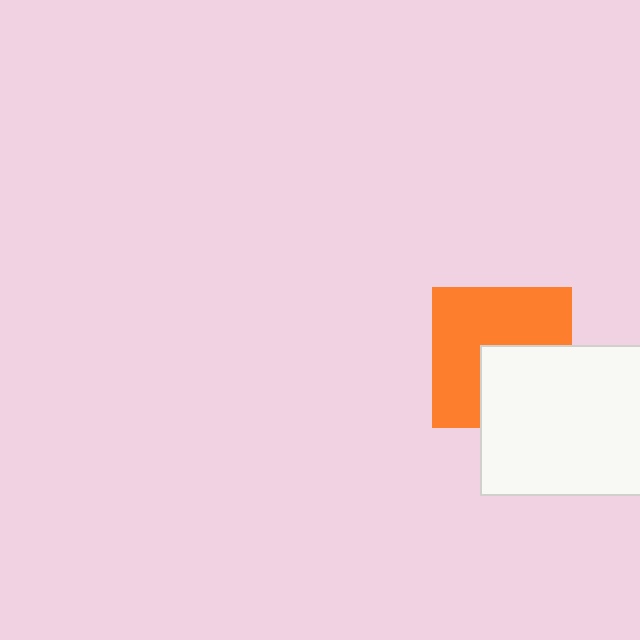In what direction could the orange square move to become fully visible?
The orange square could move toward the upper-left. That would shift it out from behind the white rectangle entirely.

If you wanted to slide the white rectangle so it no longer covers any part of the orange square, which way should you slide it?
Slide it toward the lower-right — that is the most direct way to separate the two shapes.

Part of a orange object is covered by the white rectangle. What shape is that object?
It is a square.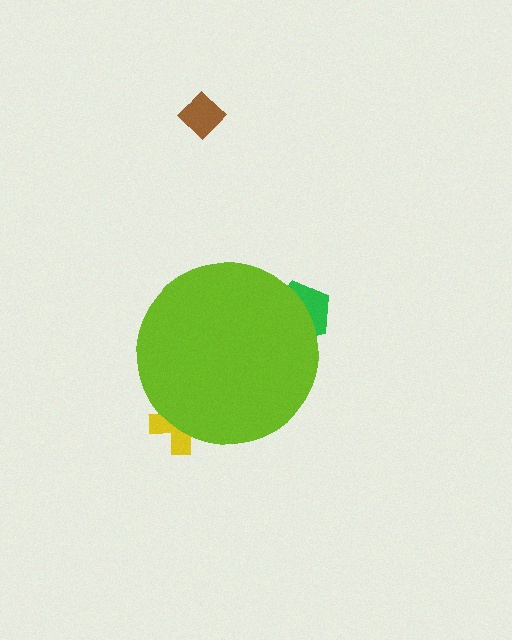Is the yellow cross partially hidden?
Yes, the yellow cross is partially hidden behind the lime circle.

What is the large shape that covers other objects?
A lime circle.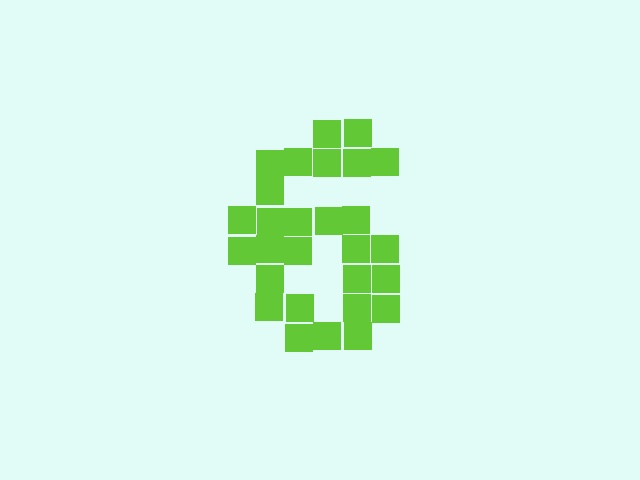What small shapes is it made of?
It is made of small squares.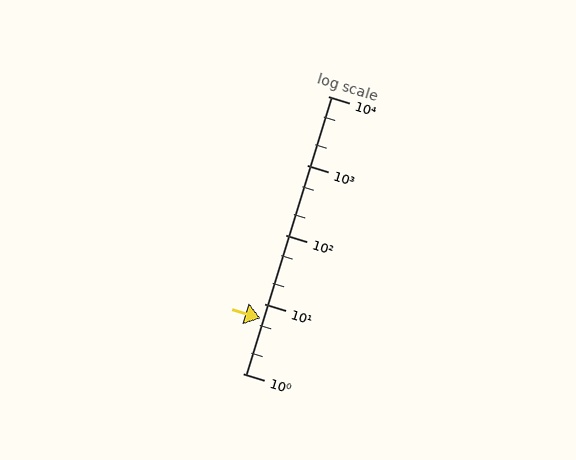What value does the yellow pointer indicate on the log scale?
The pointer indicates approximately 6.2.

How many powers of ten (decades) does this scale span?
The scale spans 4 decades, from 1 to 10000.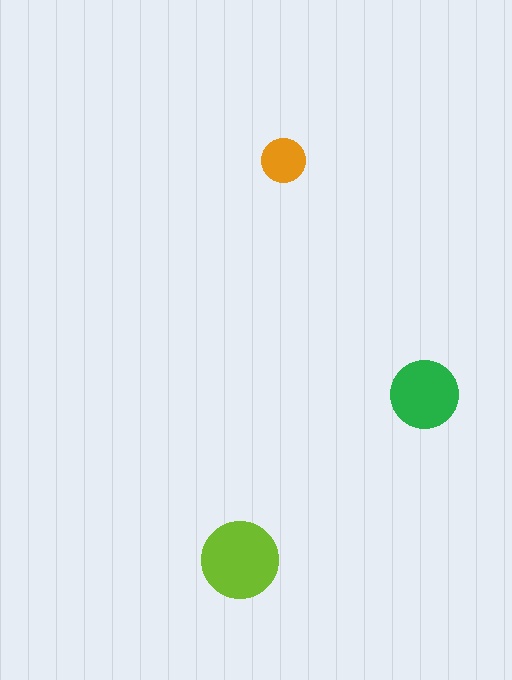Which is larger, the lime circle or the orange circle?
The lime one.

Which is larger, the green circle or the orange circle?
The green one.